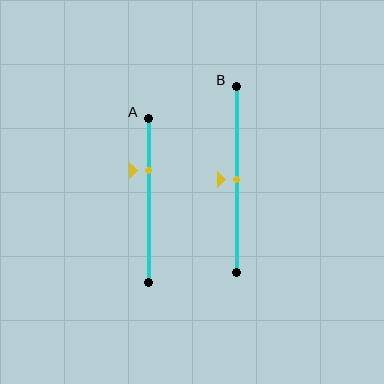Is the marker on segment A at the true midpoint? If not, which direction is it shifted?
No, the marker on segment A is shifted upward by about 18% of the segment length.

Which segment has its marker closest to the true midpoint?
Segment B has its marker closest to the true midpoint.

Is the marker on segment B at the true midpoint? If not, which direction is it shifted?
Yes, the marker on segment B is at the true midpoint.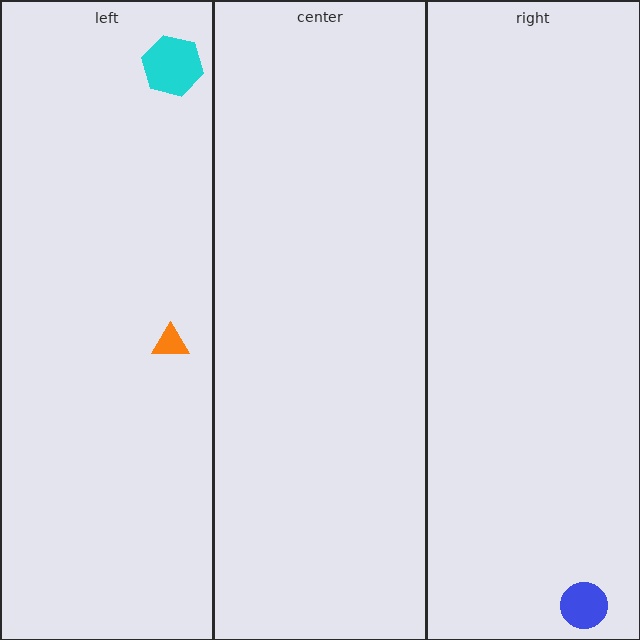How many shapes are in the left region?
2.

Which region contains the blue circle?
The right region.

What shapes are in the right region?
The blue circle.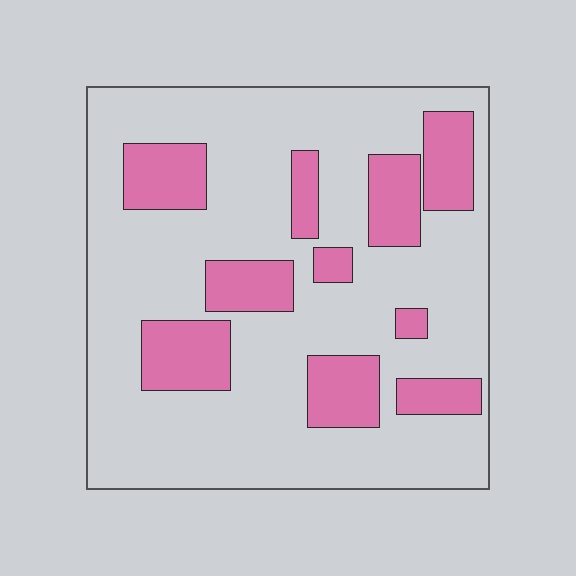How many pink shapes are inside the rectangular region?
10.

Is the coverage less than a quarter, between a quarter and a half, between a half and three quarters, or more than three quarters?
Less than a quarter.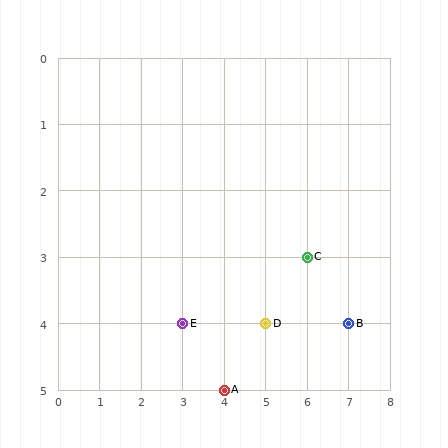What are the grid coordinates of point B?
Point B is at grid coordinates (7, 4).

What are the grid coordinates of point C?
Point C is at grid coordinates (6, 3).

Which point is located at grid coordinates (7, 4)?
Point B is at (7, 4).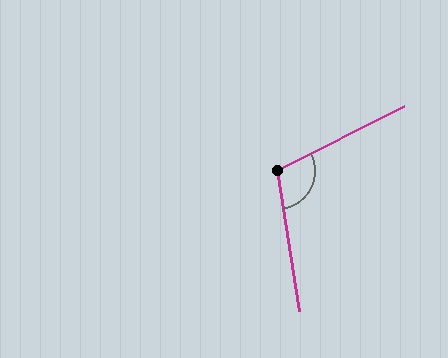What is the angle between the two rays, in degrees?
Approximately 108 degrees.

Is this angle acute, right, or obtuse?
It is obtuse.